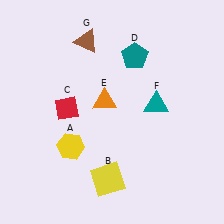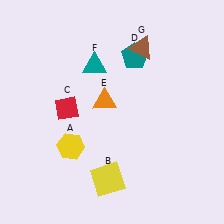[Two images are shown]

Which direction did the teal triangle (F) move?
The teal triangle (F) moved left.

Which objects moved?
The objects that moved are: the teal triangle (F), the brown triangle (G).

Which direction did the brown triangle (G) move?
The brown triangle (G) moved right.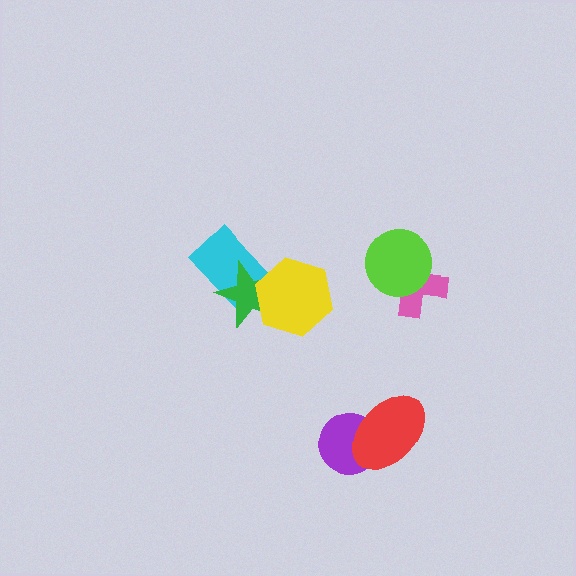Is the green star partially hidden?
Yes, it is partially covered by another shape.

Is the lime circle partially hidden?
No, no other shape covers it.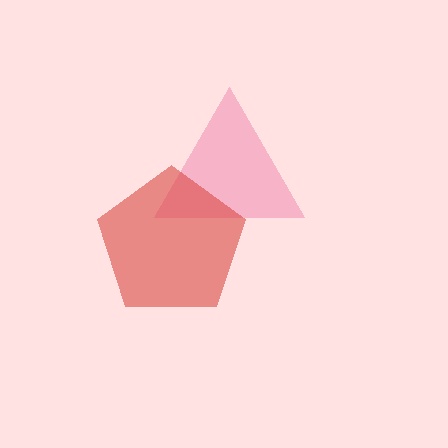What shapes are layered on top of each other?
The layered shapes are: a pink triangle, a red pentagon.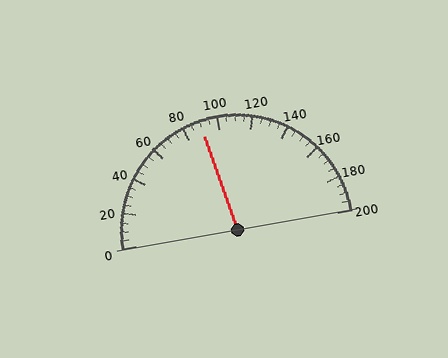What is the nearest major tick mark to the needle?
The nearest major tick mark is 80.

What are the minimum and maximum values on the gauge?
The gauge ranges from 0 to 200.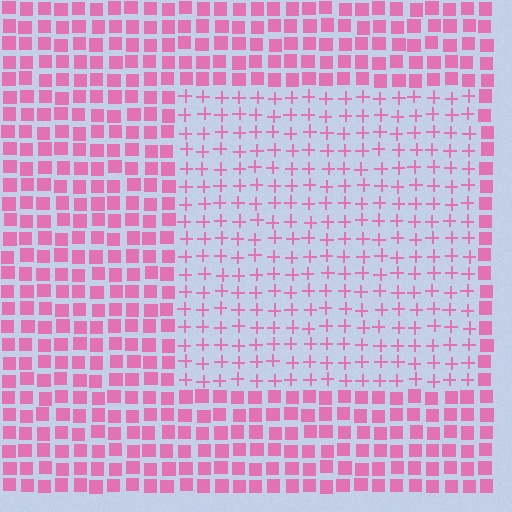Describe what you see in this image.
The image is filled with small pink elements arranged in a uniform grid. A rectangle-shaped region contains plus signs, while the surrounding area contains squares. The boundary is defined purely by the change in element shape.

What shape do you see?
I see a rectangle.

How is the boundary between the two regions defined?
The boundary is defined by a change in element shape: plus signs inside vs. squares outside. All elements share the same color and spacing.